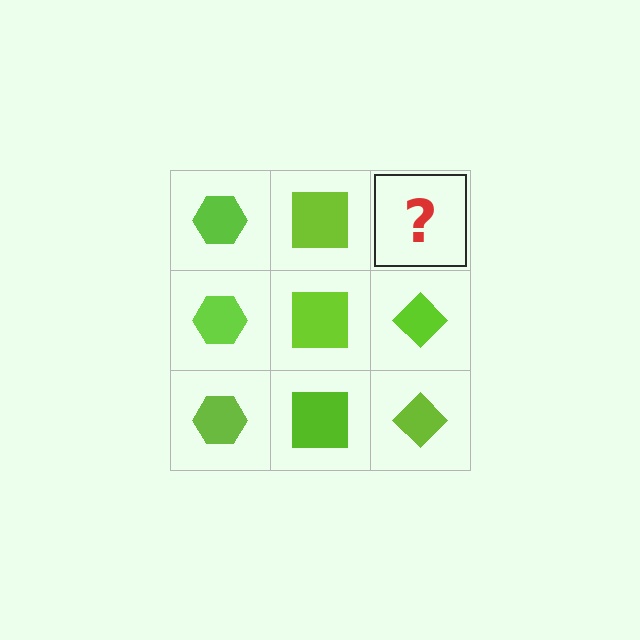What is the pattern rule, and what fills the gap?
The rule is that each column has a consistent shape. The gap should be filled with a lime diamond.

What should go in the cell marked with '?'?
The missing cell should contain a lime diamond.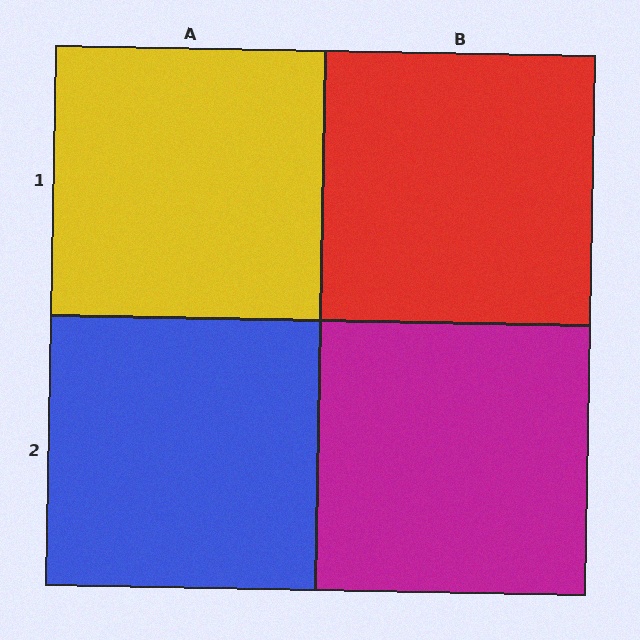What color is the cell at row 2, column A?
Blue.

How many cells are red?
1 cell is red.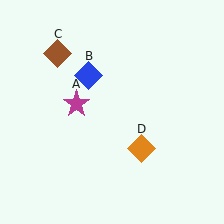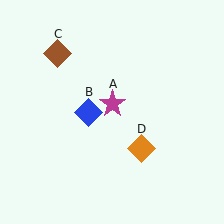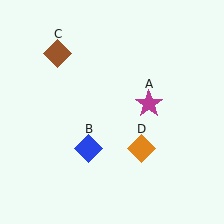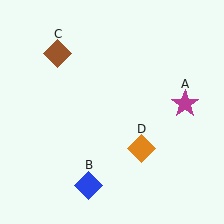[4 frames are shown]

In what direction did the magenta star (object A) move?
The magenta star (object A) moved right.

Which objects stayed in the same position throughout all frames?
Brown diamond (object C) and orange diamond (object D) remained stationary.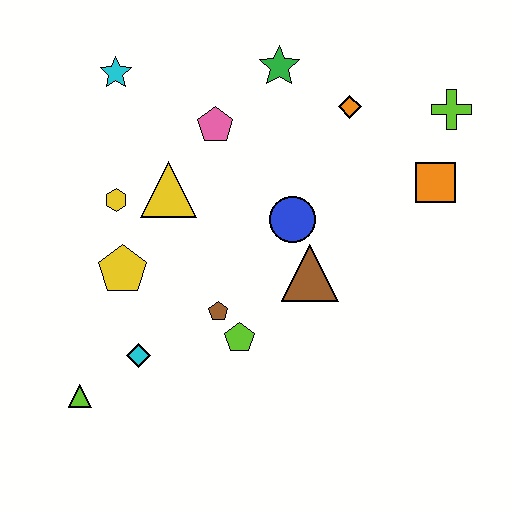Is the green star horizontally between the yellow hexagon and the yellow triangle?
No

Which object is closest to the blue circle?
The brown triangle is closest to the blue circle.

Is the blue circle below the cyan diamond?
No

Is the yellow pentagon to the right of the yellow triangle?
No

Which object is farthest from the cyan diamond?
The lime cross is farthest from the cyan diamond.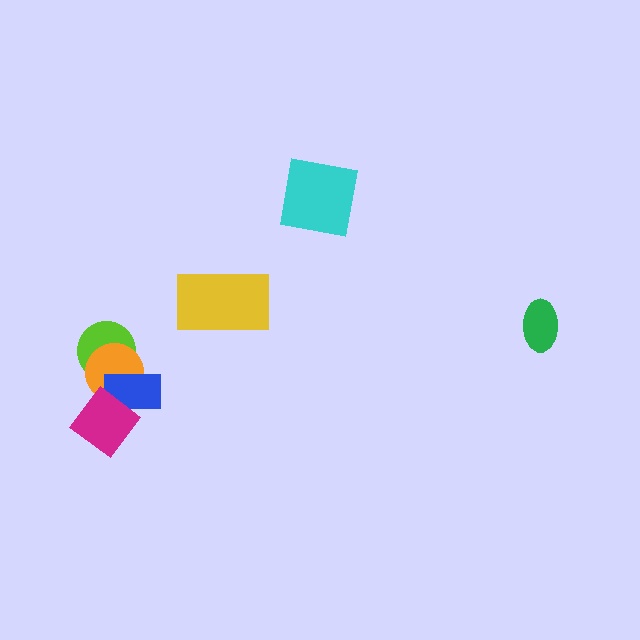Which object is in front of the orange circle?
The blue rectangle is in front of the orange circle.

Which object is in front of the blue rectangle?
The magenta diamond is in front of the blue rectangle.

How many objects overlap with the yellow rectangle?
0 objects overlap with the yellow rectangle.